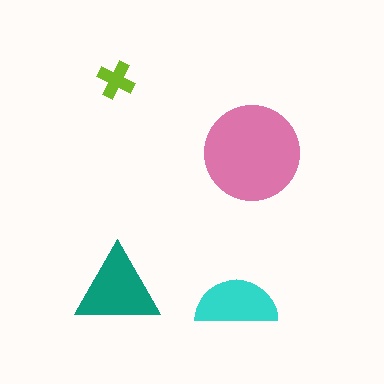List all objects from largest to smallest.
The pink circle, the teal triangle, the cyan semicircle, the lime cross.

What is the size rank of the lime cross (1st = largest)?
4th.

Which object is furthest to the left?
The lime cross is leftmost.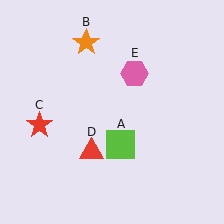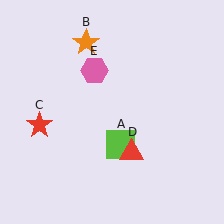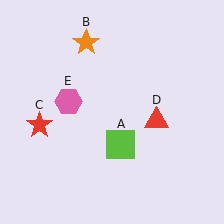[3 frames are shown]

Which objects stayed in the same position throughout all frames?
Lime square (object A) and orange star (object B) and red star (object C) remained stationary.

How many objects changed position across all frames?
2 objects changed position: red triangle (object D), pink hexagon (object E).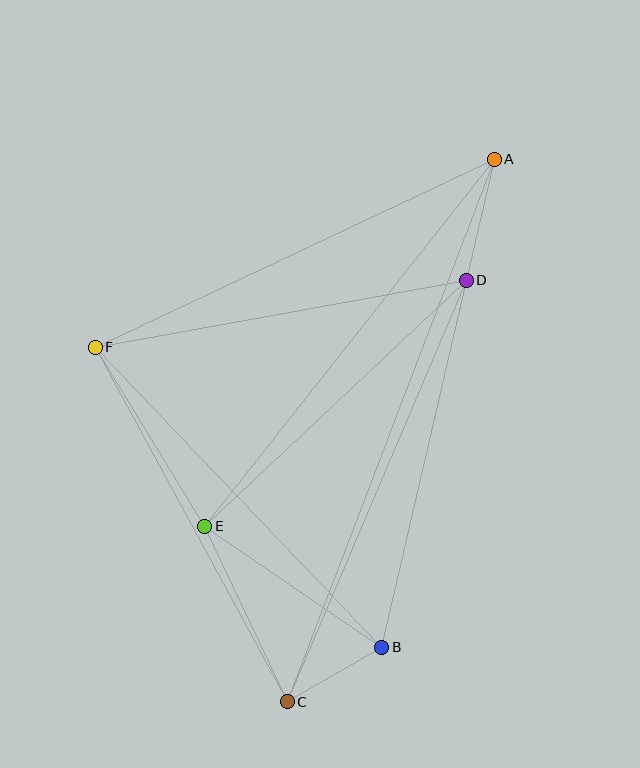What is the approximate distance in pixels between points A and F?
The distance between A and F is approximately 441 pixels.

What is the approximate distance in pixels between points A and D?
The distance between A and D is approximately 124 pixels.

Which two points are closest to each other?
Points B and C are closest to each other.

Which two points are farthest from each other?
Points A and C are farthest from each other.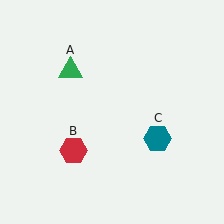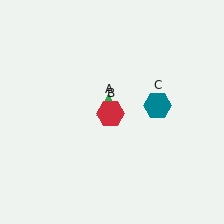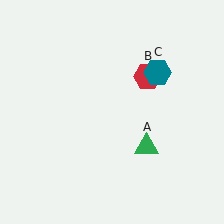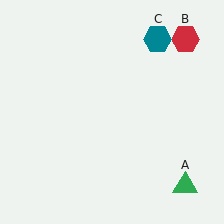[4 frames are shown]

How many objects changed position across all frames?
3 objects changed position: green triangle (object A), red hexagon (object B), teal hexagon (object C).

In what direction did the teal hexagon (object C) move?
The teal hexagon (object C) moved up.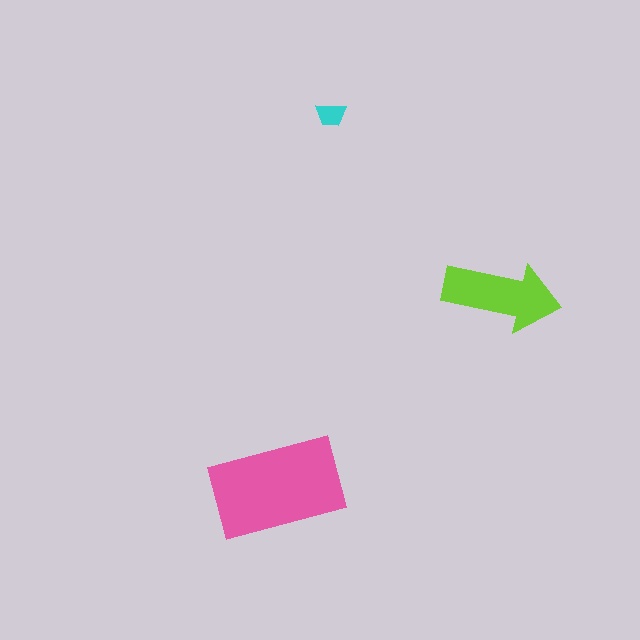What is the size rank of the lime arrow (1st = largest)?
2nd.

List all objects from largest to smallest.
The pink rectangle, the lime arrow, the cyan trapezoid.